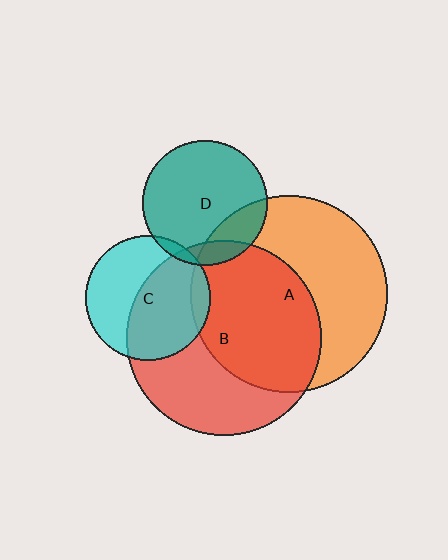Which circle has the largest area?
Circle A (orange).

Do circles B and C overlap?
Yes.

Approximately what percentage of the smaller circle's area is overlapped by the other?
Approximately 55%.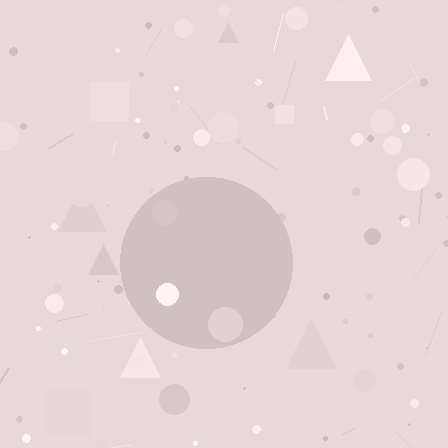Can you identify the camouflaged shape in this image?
The camouflaged shape is a circle.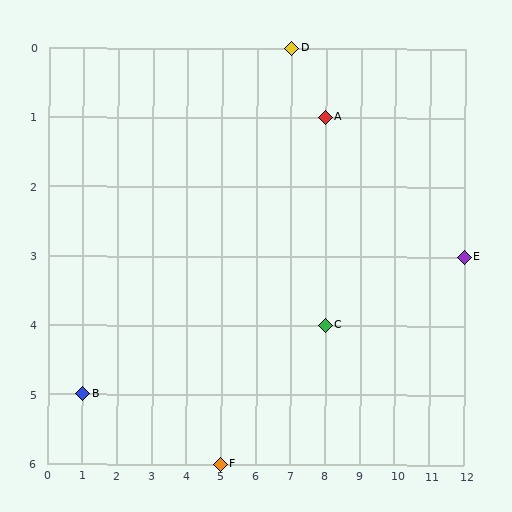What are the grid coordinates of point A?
Point A is at grid coordinates (8, 1).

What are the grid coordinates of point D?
Point D is at grid coordinates (7, 0).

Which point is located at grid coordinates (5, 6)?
Point F is at (5, 6).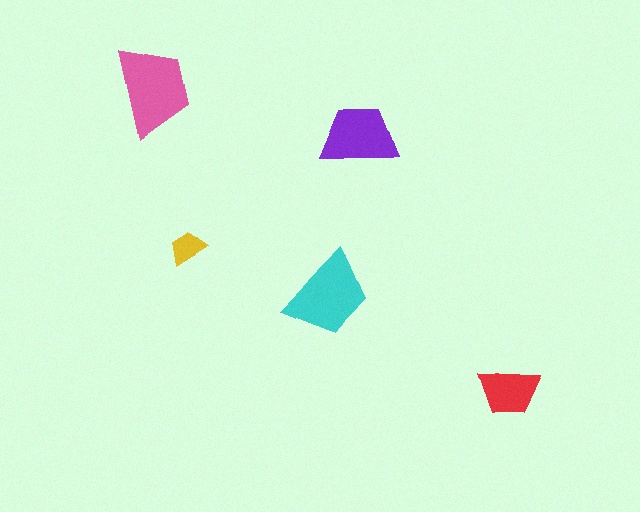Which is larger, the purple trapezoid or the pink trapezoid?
The pink one.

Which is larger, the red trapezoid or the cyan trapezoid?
The cyan one.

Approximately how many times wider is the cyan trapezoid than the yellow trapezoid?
About 2.5 times wider.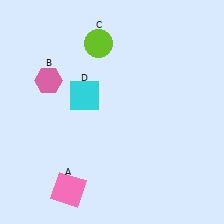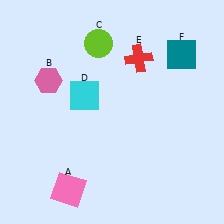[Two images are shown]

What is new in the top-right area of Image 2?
A teal square (F) was added in the top-right area of Image 2.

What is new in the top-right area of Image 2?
A red cross (E) was added in the top-right area of Image 2.